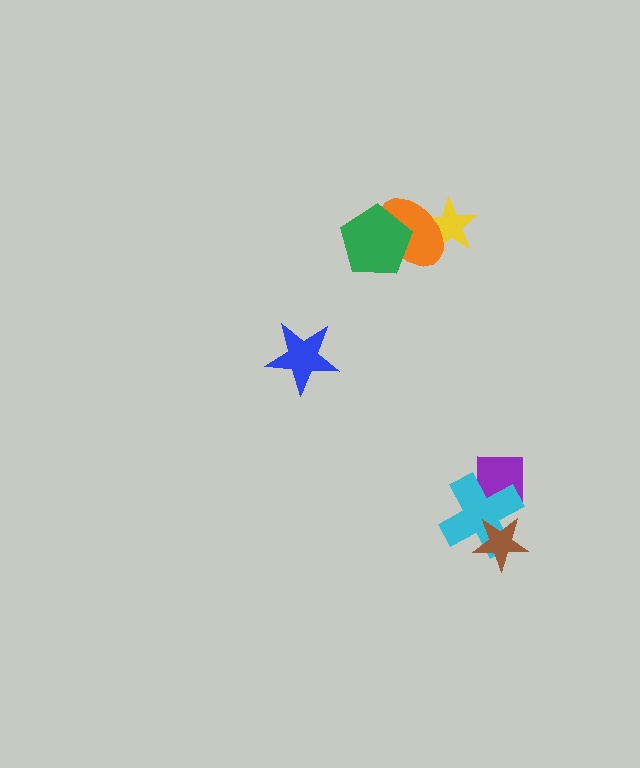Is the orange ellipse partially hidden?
Yes, it is partially covered by another shape.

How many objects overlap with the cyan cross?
2 objects overlap with the cyan cross.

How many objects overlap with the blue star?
0 objects overlap with the blue star.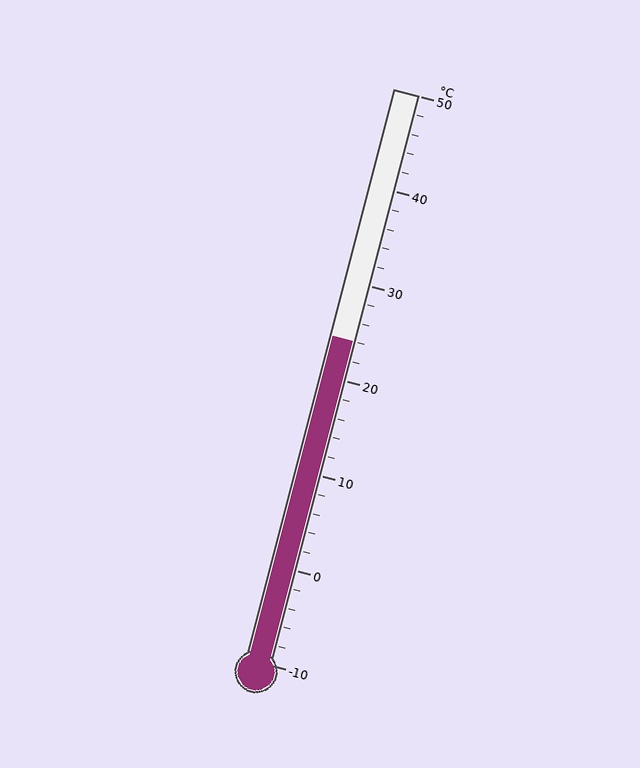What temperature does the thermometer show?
The thermometer shows approximately 24°C.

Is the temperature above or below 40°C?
The temperature is below 40°C.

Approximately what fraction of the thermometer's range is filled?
The thermometer is filled to approximately 55% of its range.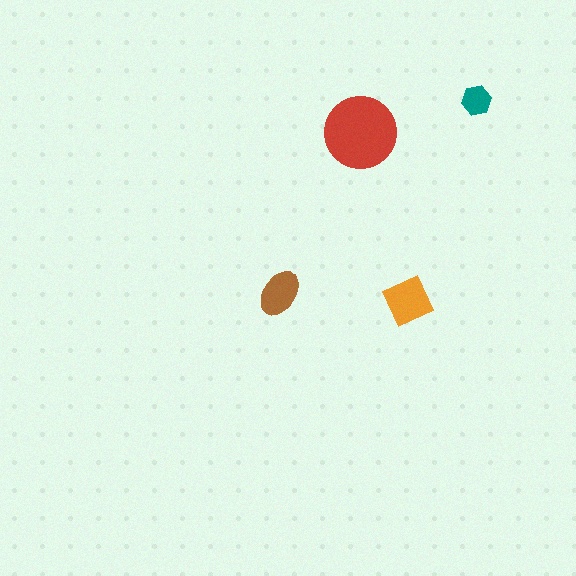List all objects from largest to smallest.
The red circle, the orange diamond, the brown ellipse, the teal hexagon.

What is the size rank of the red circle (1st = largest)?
1st.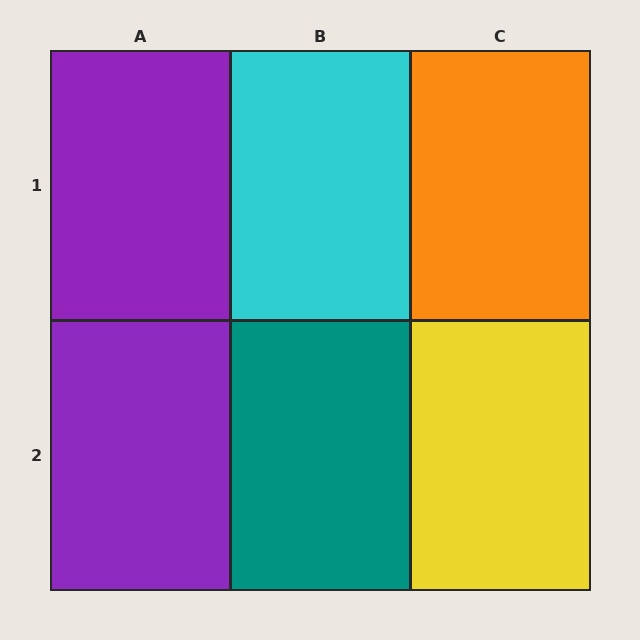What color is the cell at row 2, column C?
Yellow.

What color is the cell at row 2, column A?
Purple.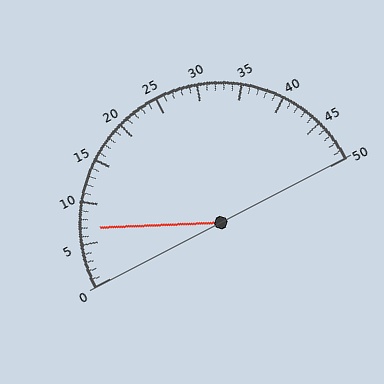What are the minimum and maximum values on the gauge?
The gauge ranges from 0 to 50.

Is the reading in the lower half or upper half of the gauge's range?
The reading is in the lower half of the range (0 to 50).